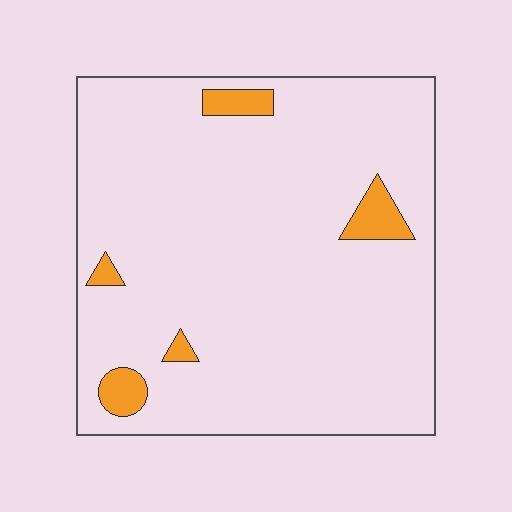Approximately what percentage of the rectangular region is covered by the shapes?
Approximately 5%.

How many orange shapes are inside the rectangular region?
5.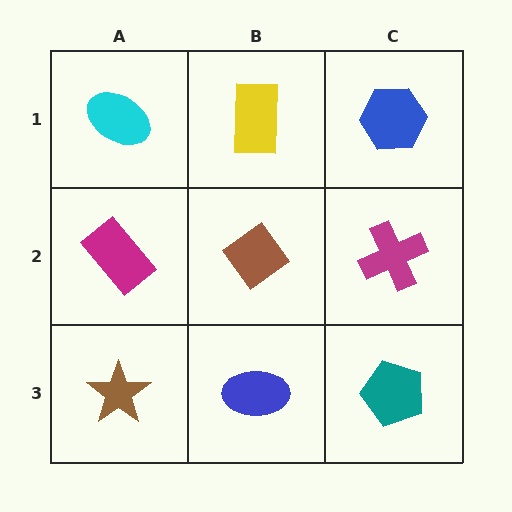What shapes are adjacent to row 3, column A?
A magenta rectangle (row 2, column A), a blue ellipse (row 3, column B).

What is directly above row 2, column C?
A blue hexagon.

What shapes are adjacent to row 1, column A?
A magenta rectangle (row 2, column A), a yellow rectangle (row 1, column B).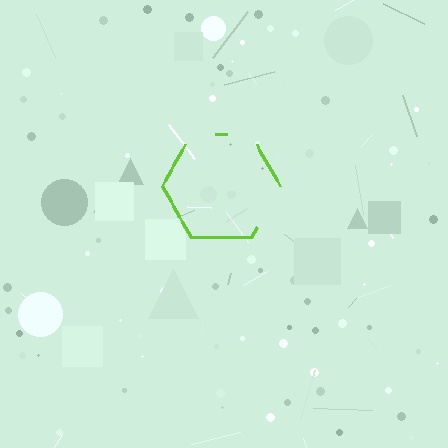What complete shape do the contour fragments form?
The contour fragments form a hexagon.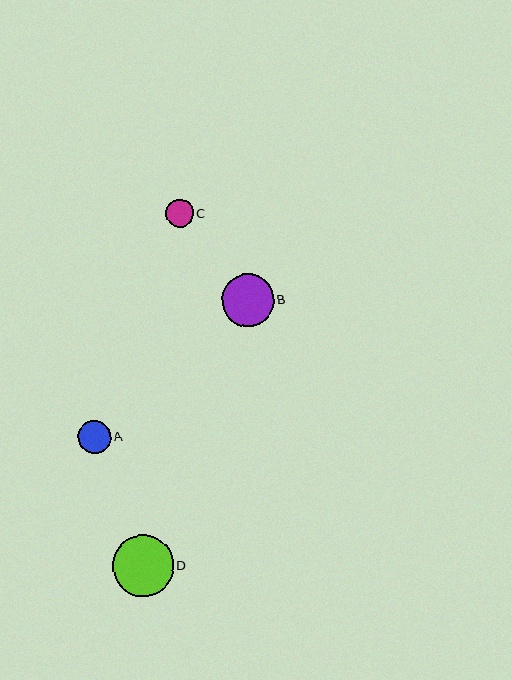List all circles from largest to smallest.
From largest to smallest: D, B, A, C.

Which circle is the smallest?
Circle C is the smallest with a size of approximately 28 pixels.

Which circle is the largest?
Circle D is the largest with a size of approximately 61 pixels.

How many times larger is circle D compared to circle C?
Circle D is approximately 2.2 times the size of circle C.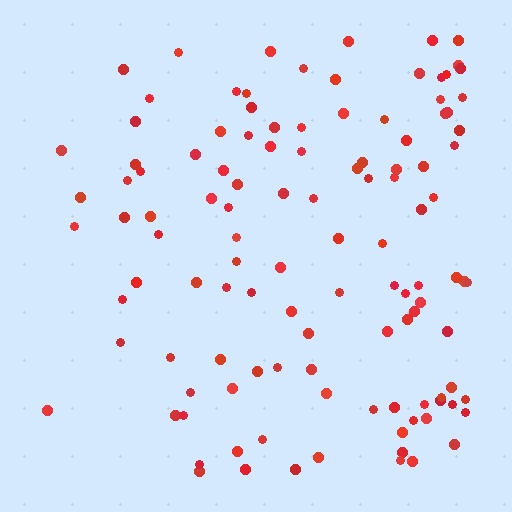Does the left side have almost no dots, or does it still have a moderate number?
Still a moderate number, just noticeably fewer than the right.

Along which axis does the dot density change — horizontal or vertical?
Horizontal.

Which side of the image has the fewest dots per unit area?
The left.